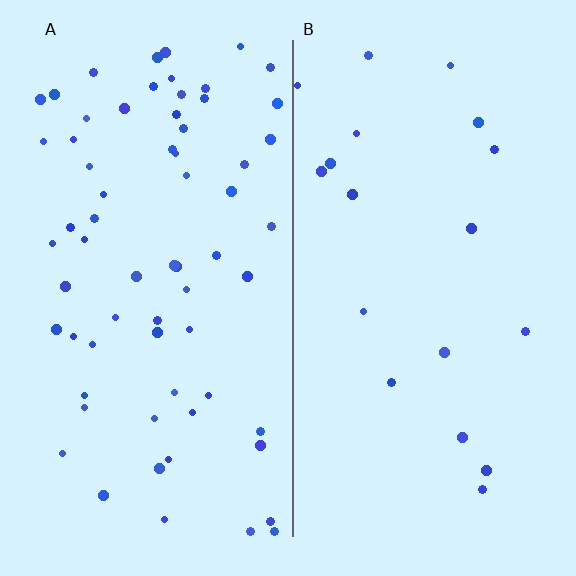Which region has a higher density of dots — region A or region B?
A (the left).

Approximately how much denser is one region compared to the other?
Approximately 3.5× — region A over region B.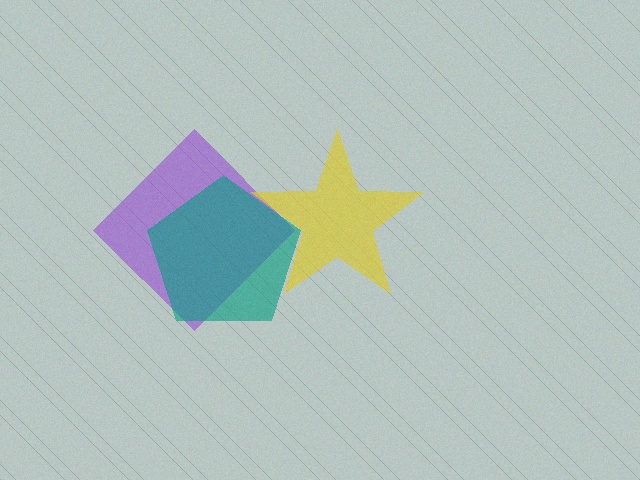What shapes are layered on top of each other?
The layered shapes are: a purple diamond, a teal pentagon, a yellow star.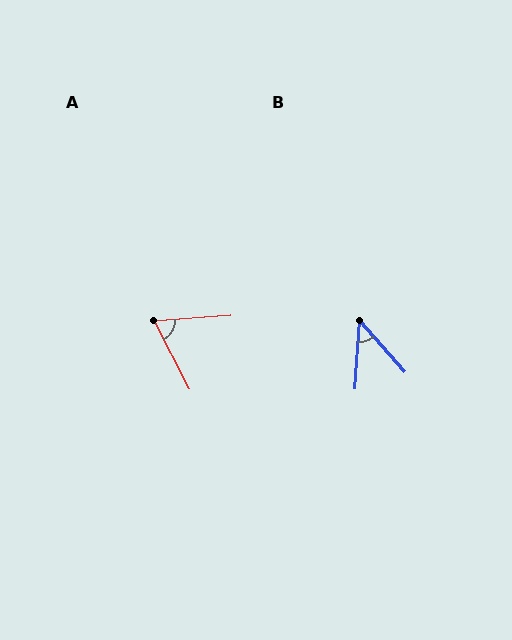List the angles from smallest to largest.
B (45°), A (67°).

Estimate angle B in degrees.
Approximately 45 degrees.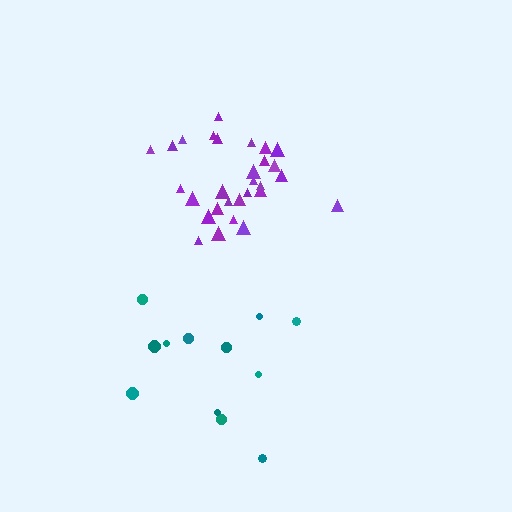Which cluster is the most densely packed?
Purple.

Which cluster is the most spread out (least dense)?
Teal.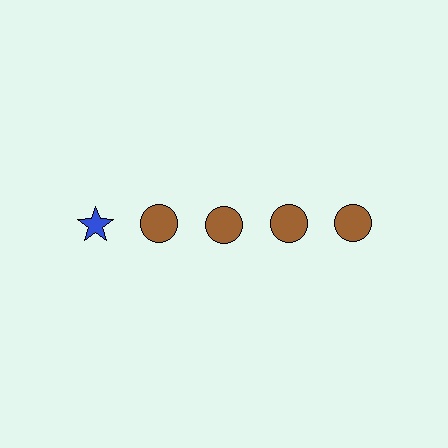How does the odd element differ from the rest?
It differs in both color (blue instead of brown) and shape (star instead of circle).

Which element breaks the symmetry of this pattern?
The blue star in the top row, leftmost column breaks the symmetry. All other shapes are brown circles.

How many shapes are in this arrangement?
There are 5 shapes arranged in a grid pattern.